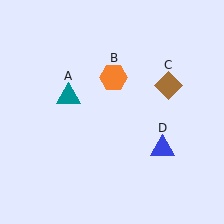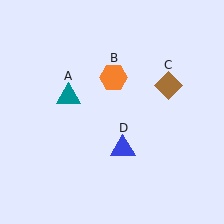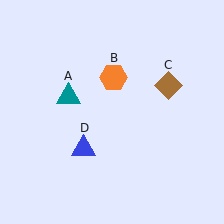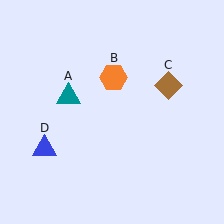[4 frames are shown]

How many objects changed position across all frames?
1 object changed position: blue triangle (object D).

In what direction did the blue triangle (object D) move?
The blue triangle (object D) moved left.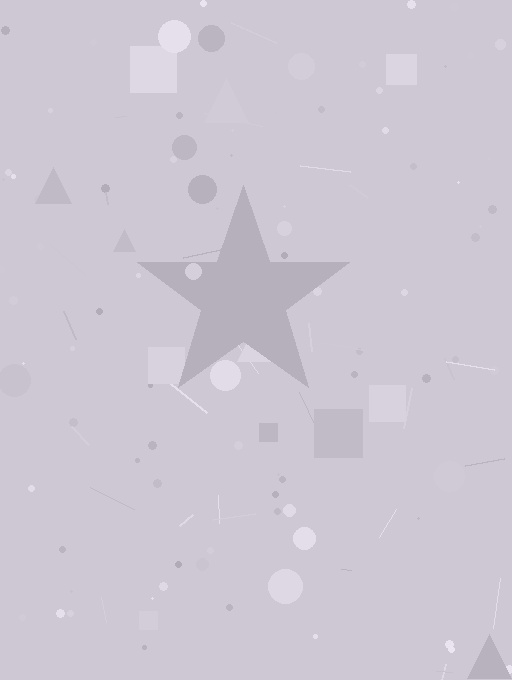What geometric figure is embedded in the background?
A star is embedded in the background.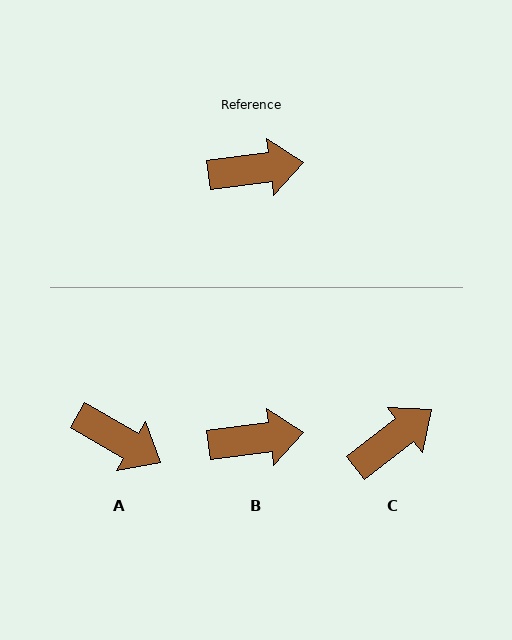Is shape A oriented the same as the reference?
No, it is off by about 37 degrees.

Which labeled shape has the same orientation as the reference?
B.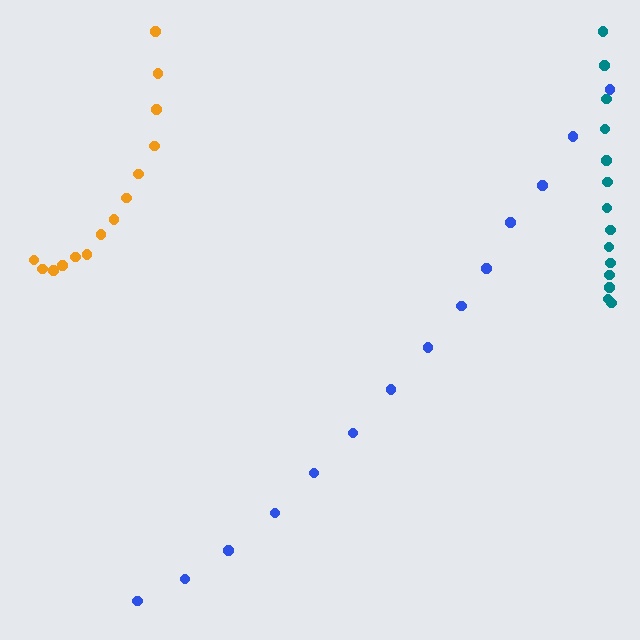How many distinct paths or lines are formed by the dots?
There are 3 distinct paths.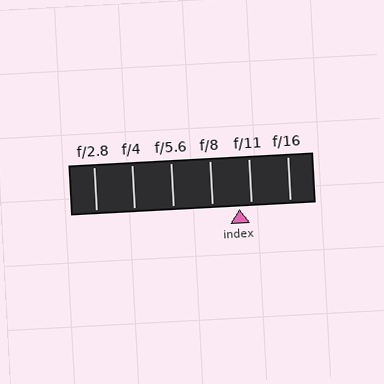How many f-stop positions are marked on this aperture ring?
There are 6 f-stop positions marked.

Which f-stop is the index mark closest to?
The index mark is closest to f/11.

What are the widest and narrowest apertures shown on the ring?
The widest aperture shown is f/2.8 and the narrowest is f/16.